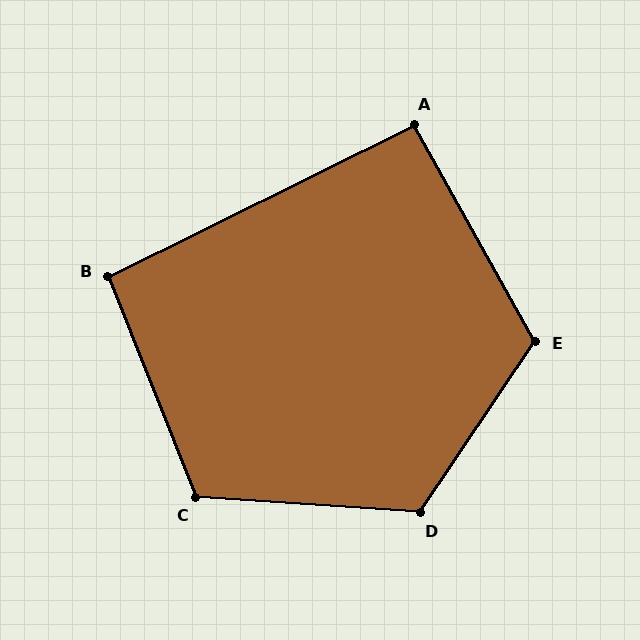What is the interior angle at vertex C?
Approximately 115 degrees (obtuse).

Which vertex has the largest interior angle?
D, at approximately 120 degrees.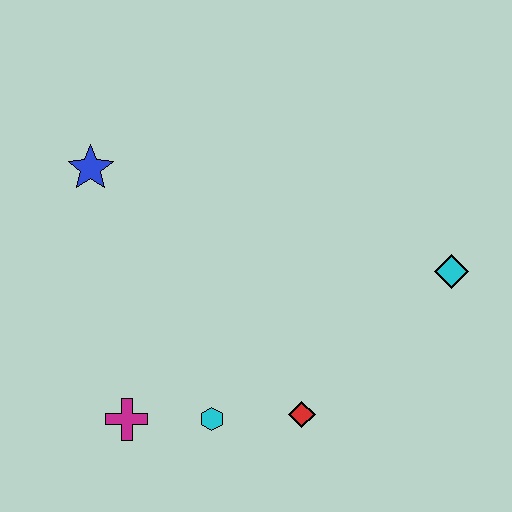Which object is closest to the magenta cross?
The cyan hexagon is closest to the magenta cross.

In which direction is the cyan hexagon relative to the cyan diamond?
The cyan hexagon is to the left of the cyan diamond.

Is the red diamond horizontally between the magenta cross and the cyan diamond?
Yes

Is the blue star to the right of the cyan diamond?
No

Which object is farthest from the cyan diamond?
The blue star is farthest from the cyan diamond.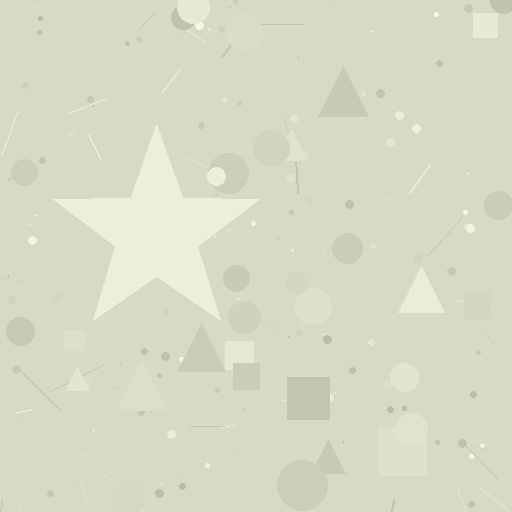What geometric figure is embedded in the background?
A star is embedded in the background.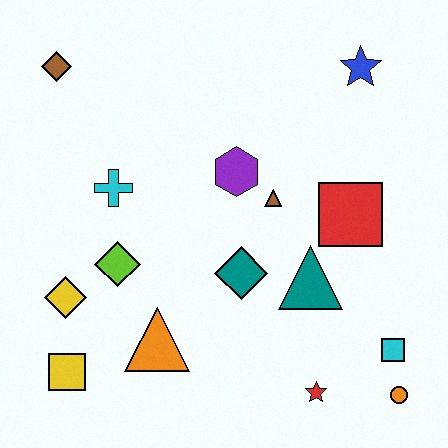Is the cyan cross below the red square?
No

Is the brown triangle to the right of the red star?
No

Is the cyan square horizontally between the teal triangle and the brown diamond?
No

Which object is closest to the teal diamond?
The teal triangle is closest to the teal diamond.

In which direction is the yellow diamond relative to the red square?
The yellow diamond is to the left of the red square.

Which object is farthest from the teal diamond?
The brown diamond is farthest from the teal diamond.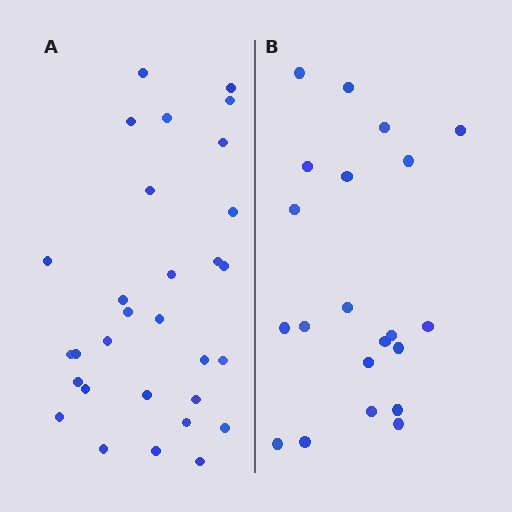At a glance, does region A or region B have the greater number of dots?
Region A (the left region) has more dots.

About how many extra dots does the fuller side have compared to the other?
Region A has roughly 8 or so more dots than region B.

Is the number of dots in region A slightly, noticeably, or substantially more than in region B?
Region A has noticeably more, but not dramatically so. The ratio is roughly 1.4 to 1.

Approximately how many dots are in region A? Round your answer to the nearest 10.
About 30 dots.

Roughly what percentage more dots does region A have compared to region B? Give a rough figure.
About 45% more.